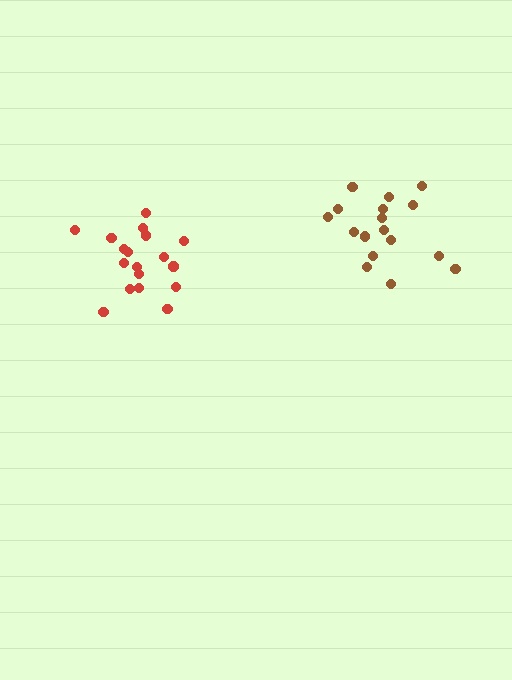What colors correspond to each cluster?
The clusters are colored: red, brown.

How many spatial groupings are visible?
There are 2 spatial groupings.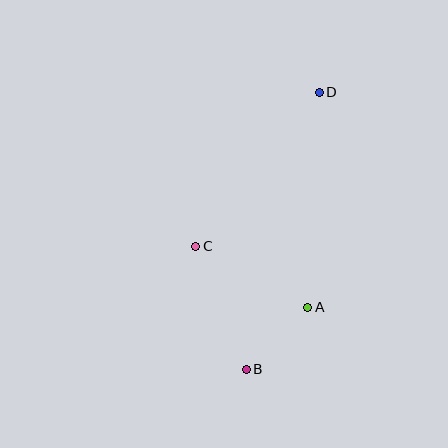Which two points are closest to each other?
Points A and B are closest to each other.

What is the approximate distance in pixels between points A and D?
The distance between A and D is approximately 216 pixels.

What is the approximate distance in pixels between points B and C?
The distance between B and C is approximately 133 pixels.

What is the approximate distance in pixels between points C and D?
The distance between C and D is approximately 198 pixels.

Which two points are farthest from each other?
Points B and D are farthest from each other.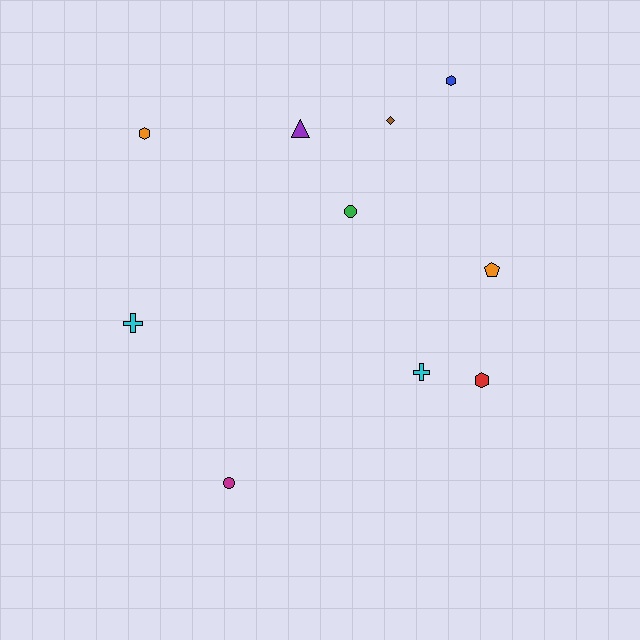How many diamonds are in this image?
There is 1 diamond.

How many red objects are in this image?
There is 1 red object.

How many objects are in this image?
There are 10 objects.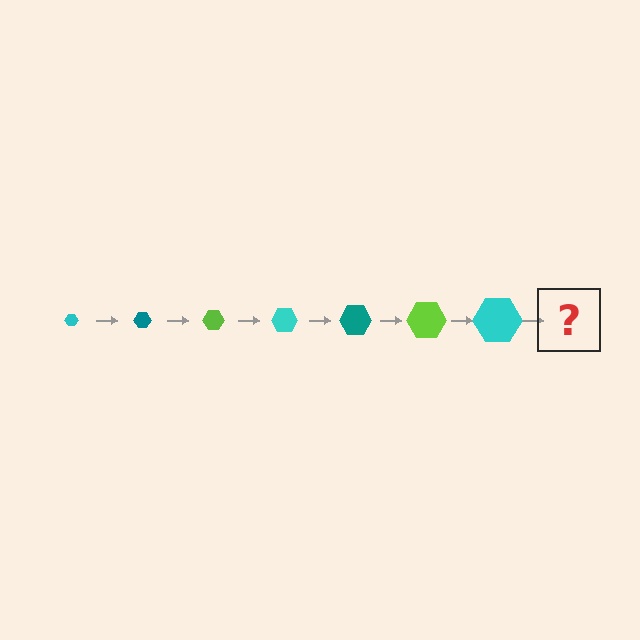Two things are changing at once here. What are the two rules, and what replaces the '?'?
The two rules are that the hexagon grows larger each step and the color cycles through cyan, teal, and lime. The '?' should be a teal hexagon, larger than the previous one.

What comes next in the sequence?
The next element should be a teal hexagon, larger than the previous one.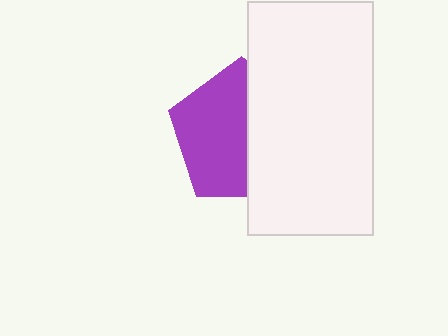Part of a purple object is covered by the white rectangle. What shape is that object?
It is a pentagon.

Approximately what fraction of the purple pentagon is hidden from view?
Roughly 45% of the purple pentagon is hidden behind the white rectangle.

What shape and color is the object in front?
The object in front is a white rectangle.